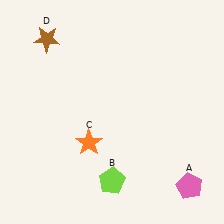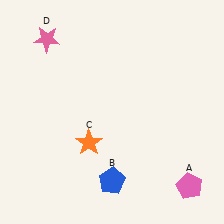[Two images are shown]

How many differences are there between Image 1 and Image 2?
There are 2 differences between the two images.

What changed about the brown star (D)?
In Image 1, D is brown. In Image 2, it changed to pink.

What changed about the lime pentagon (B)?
In Image 1, B is lime. In Image 2, it changed to blue.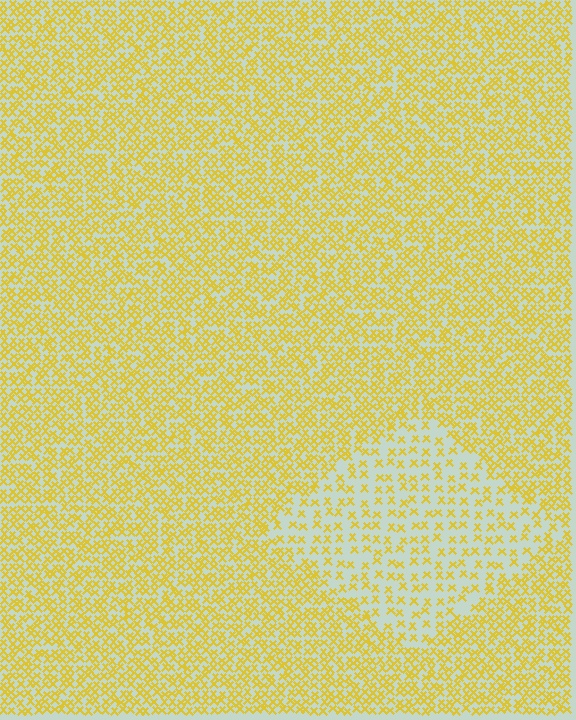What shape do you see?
I see a diamond.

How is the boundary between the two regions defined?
The boundary is defined by a change in element density (approximately 2.2x ratio). All elements are the same color, size, and shape.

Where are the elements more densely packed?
The elements are more densely packed outside the diamond boundary.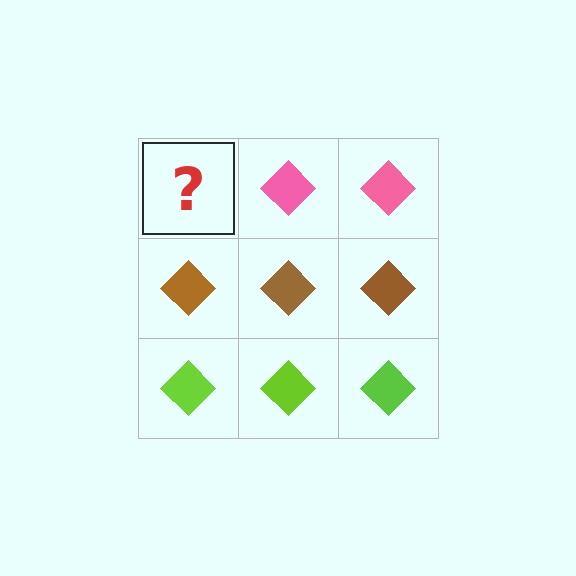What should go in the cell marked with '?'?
The missing cell should contain a pink diamond.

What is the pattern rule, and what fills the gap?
The rule is that each row has a consistent color. The gap should be filled with a pink diamond.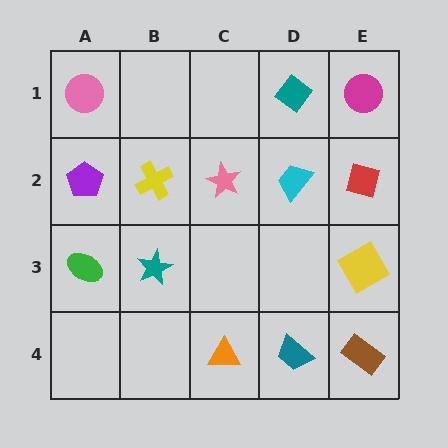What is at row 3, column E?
A yellow diamond.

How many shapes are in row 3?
3 shapes.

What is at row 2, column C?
A pink star.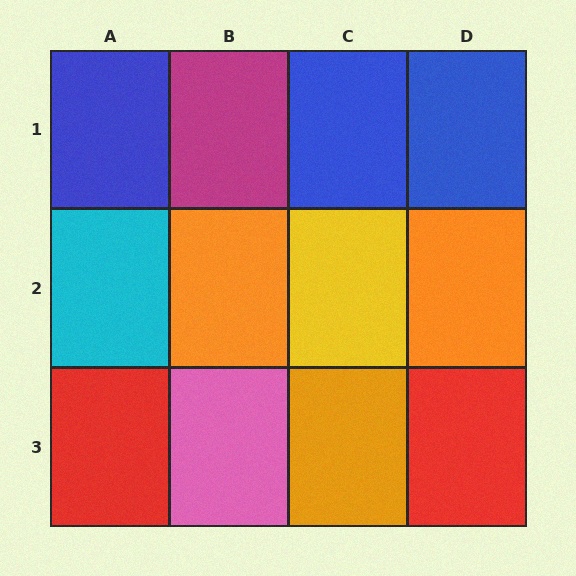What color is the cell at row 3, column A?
Red.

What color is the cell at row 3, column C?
Orange.